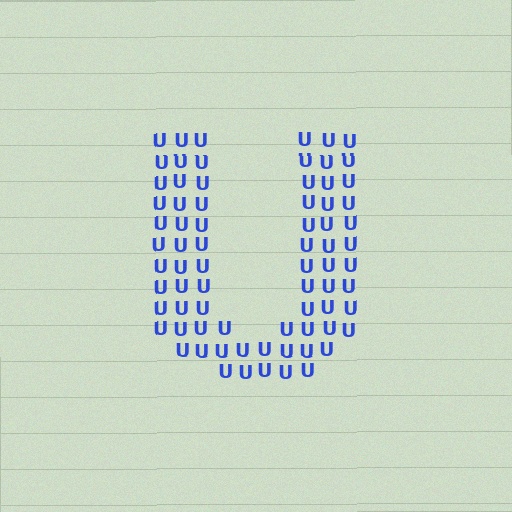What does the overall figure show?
The overall figure shows the letter U.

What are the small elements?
The small elements are letter U's.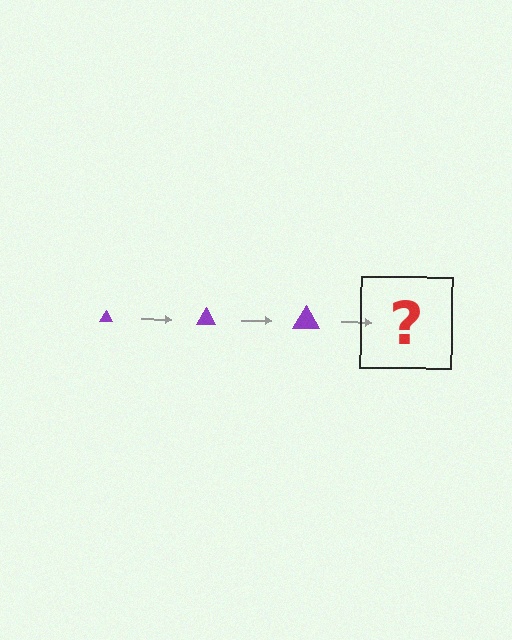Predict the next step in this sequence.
The next step is a purple triangle, larger than the previous one.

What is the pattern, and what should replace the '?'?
The pattern is that the triangle gets progressively larger each step. The '?' should be a purple triangle, larger than the previous one.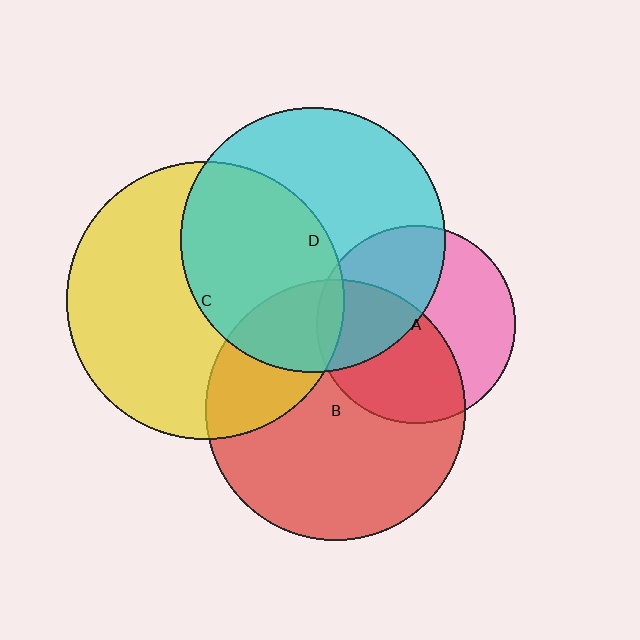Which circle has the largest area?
Circle C (yellow).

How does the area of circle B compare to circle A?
Approximately 1.7 times.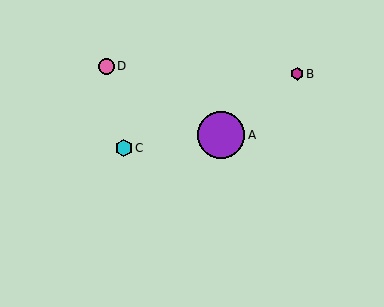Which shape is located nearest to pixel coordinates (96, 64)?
The pink circle (labeled D) at (106, 66) is nearest to that location.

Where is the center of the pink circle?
The center of the pink circle is at (106, 66).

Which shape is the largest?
The purple circle (labeled A) is the largest.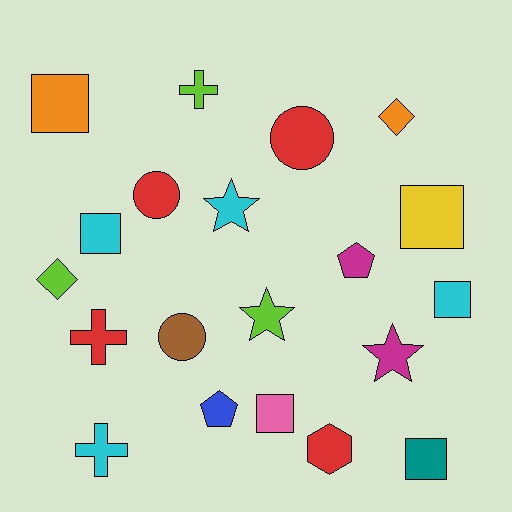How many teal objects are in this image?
There is 1 teal object.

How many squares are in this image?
There are 6 squares.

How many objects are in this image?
There are 20 objects.